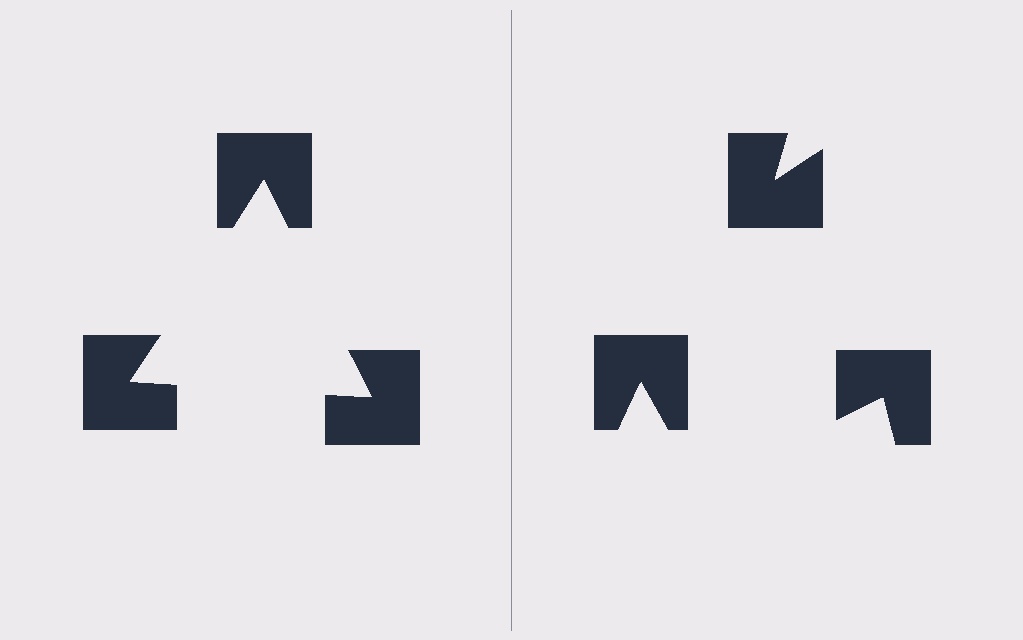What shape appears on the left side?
An illusory triangle.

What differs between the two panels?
The notched squares are positioned identically on both sides; only the wedge orientations differ. On the left they align to a triangle; on the right they are misaligned.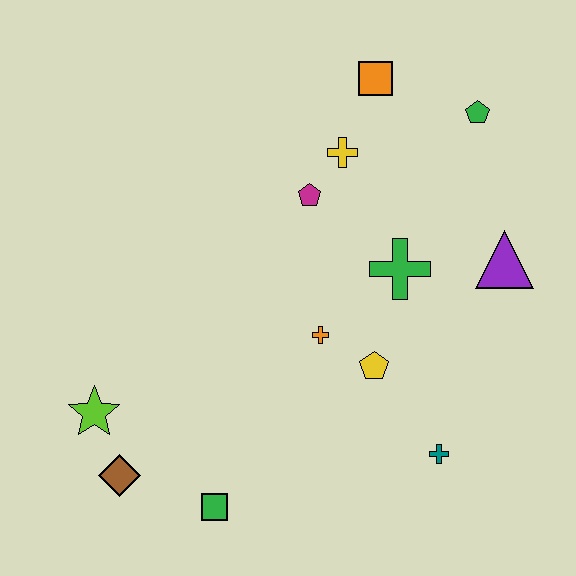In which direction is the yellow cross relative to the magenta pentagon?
The yellow cross is above the magenta pentagon.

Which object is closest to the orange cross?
The yellow pentagon is closest to the orange cross.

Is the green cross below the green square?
No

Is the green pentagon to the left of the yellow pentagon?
No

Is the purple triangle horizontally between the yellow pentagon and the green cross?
No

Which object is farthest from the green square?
The green pentagon is farthest from the green square.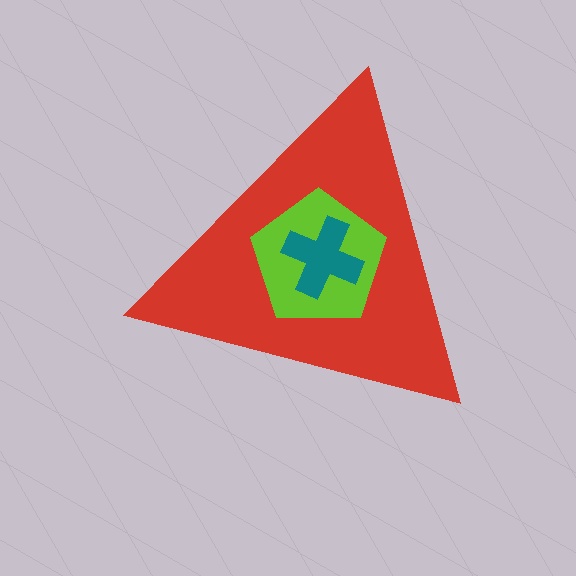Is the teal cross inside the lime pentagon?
Yes.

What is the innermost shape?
The teal cross.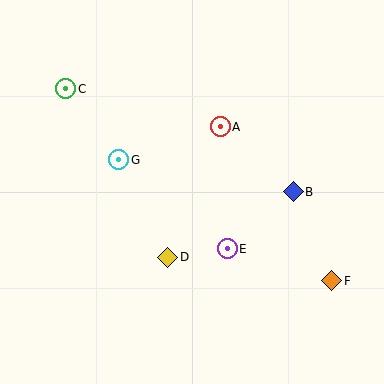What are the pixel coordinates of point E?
Point E is at (227, 249).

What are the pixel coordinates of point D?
Point D is at (168, 257).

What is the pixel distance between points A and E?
The distance between A and E is 122 pixels.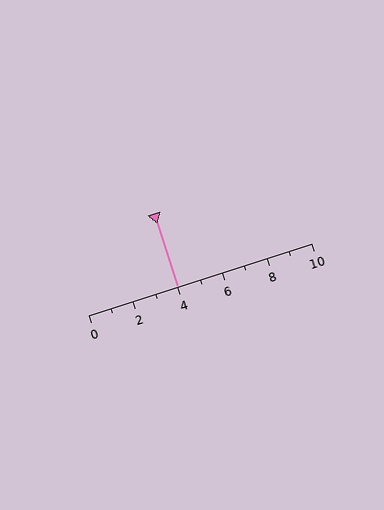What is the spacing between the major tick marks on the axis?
The major ticks are spaced 2 apart.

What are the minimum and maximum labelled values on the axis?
The axis runs from 0 to 10.